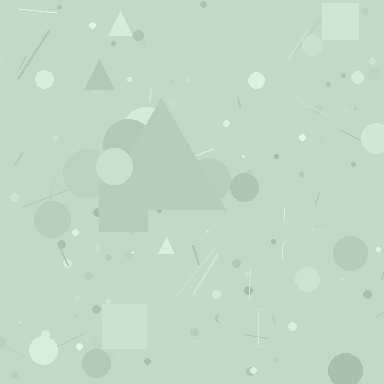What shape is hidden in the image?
A triangle is hidden in the image.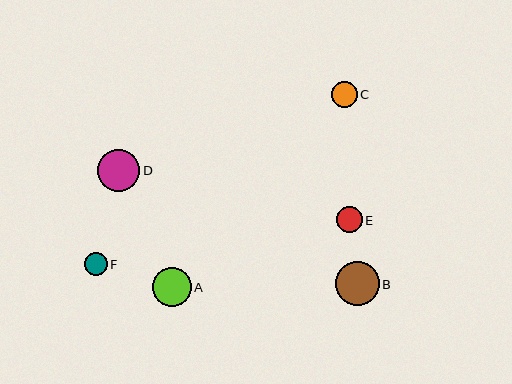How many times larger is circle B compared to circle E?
Circle B is approximately 1.7 times the size of circle E.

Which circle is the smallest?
Circle F is the smallest with a size of approximately 23 pixels.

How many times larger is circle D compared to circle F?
Circle D is approximately 1.8 times the size of circle F.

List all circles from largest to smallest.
From largest to smallest: B, D, A, E, C, F.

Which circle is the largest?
Circle B is the largest with a size of approximately 44 pixels.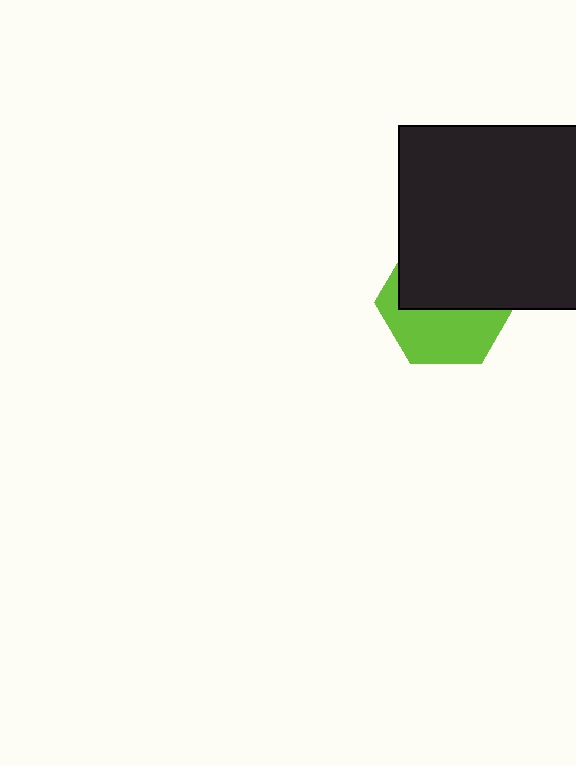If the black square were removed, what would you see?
You would see the complete lime hexagon.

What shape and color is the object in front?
The object in front is a black square.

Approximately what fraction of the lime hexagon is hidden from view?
Roughly 53% of the lime hexagon is hidden behind the black square.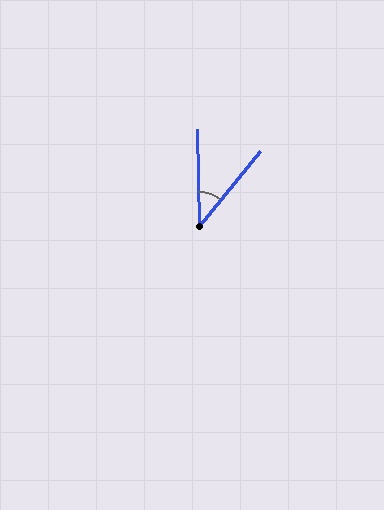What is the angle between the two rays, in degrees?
Approximately 40 degrees.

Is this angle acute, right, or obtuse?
It is acute.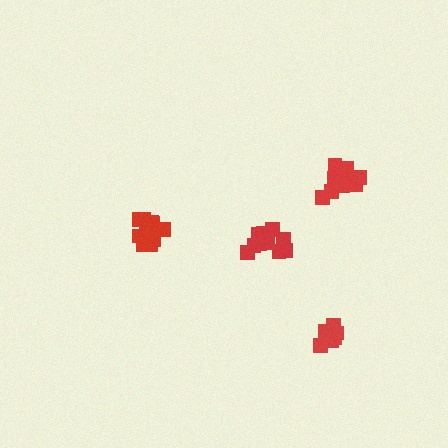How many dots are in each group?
Group 1: 9 dots, Group 2: 14 dots, Group 3: 14 dots, Group 4: 15 dots (52 total).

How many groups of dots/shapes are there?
There are 4 groups.